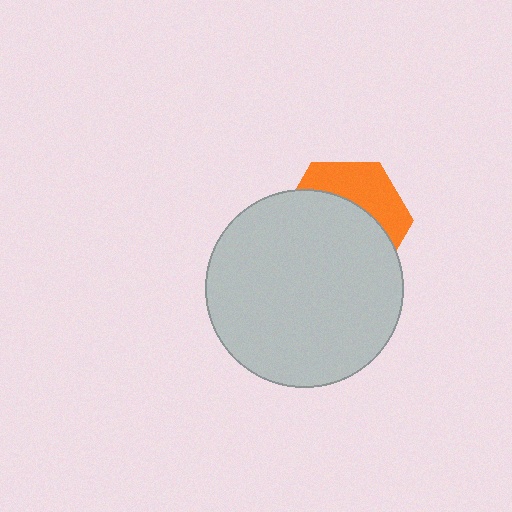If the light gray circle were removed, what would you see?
You would see the complete orange hexagon.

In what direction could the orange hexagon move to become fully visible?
The orange hexagon could move up. That would shift it out from behind the light gray circle entirely.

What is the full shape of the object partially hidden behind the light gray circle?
The partially hidden object is an orange hexagon.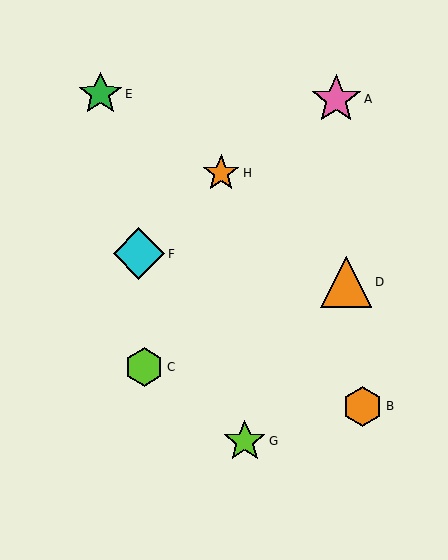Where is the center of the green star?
The center of the green star is at (100, 94).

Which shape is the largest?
The cyan diamond (labeled F) is the largest.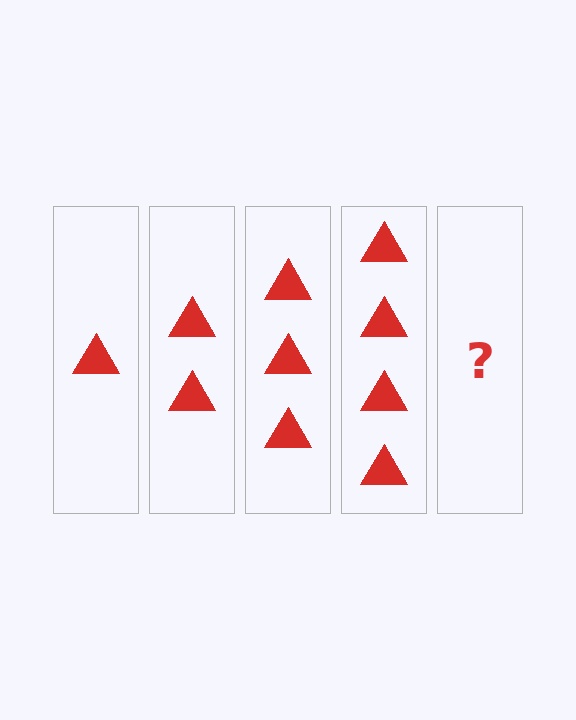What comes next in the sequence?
The next element should be 5 triangles.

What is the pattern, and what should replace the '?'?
The pattern is that each step adds one more triangle. The '?' should be 5 triangles.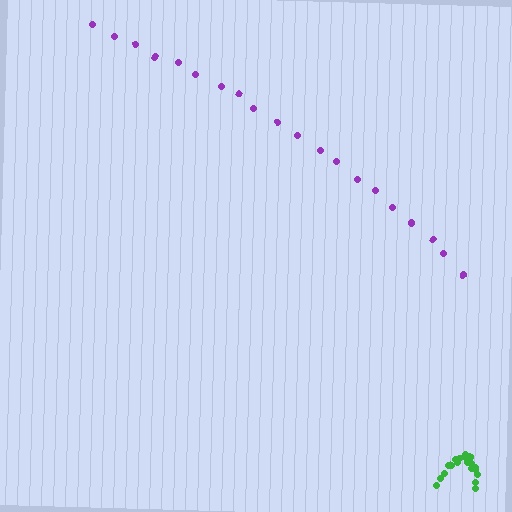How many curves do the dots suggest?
There are 2 distinct paths.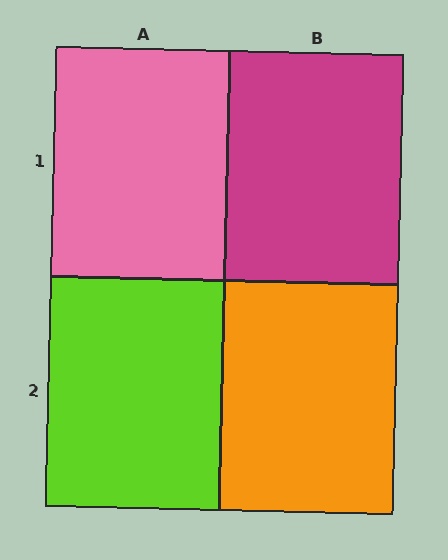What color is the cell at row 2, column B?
Orange.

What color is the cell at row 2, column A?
Lime.